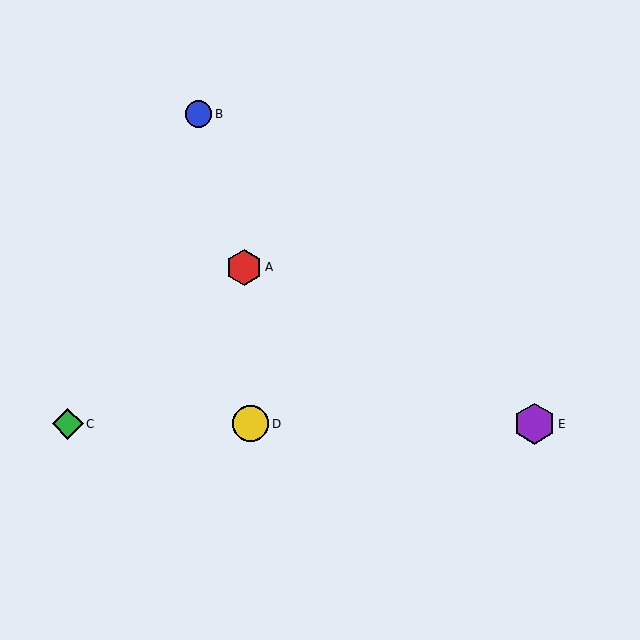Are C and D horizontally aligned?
Yes, both are at y≈424.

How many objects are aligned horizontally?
3 objects (C, D, E) are aligned horizontally.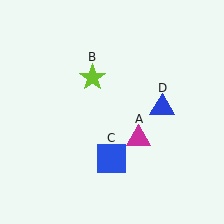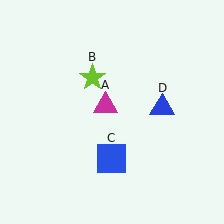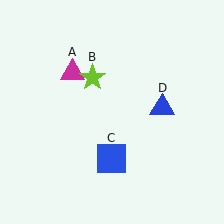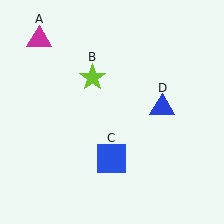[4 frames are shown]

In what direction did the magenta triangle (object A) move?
The magenta triangle (object A) moved up and to the left.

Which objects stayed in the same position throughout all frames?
Lime star (object B) and blue square (object C) and blue triangle (object D) remained stationary.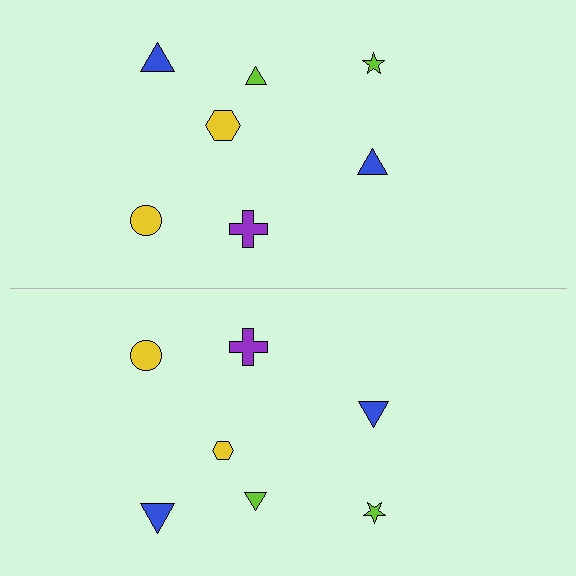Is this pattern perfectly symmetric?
No, the pattern is not perfectly symmetric. The yellow hexagon on the bottom side has a different size than its mirror counterpart.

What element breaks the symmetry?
The yellow hexagon on the bottom side has a different size than its mirror counterpart.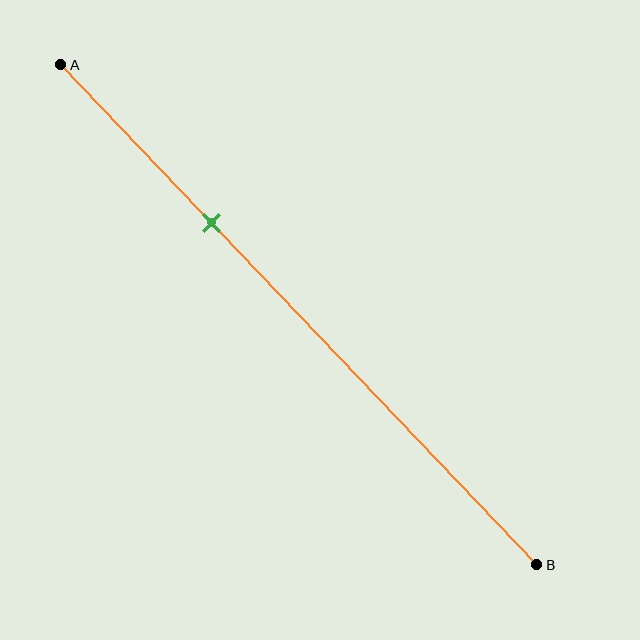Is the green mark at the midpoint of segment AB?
No, the mark is at about 30% from A, not at the 50% midpoint.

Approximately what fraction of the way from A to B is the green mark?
The green mark is approximately 30% of the way from A to B.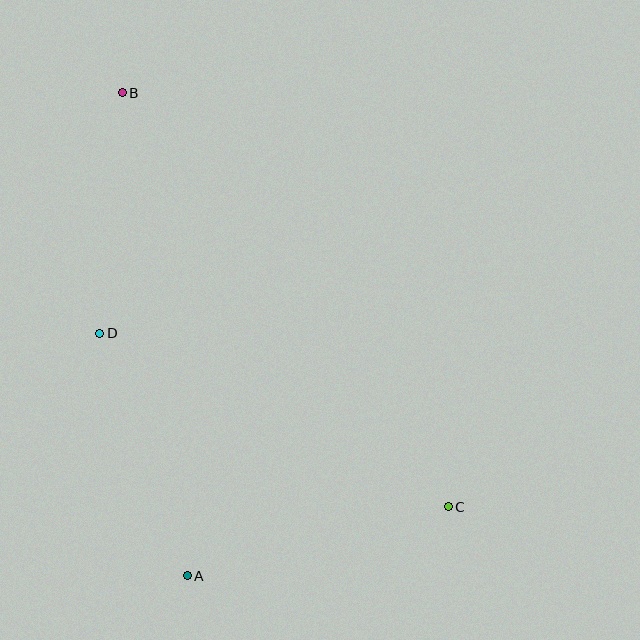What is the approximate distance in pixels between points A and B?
The distance between A and B is approximately 487 pixels.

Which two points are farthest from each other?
Points B and C are farthest from each other.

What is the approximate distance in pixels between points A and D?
The distance between A and D is approximately 258 pixels.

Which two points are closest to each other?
Points B and D are closest to each other.